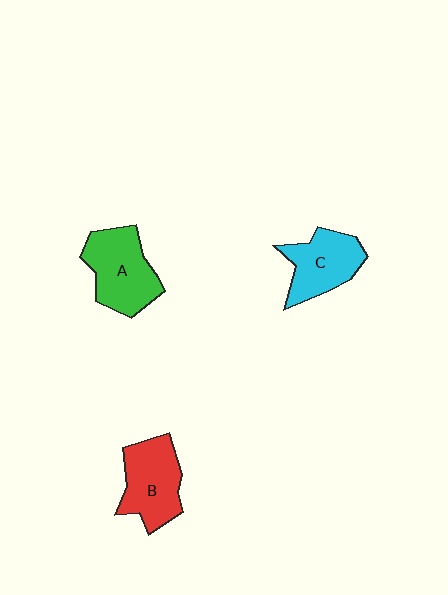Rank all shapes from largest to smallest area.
From largest to smallest: A (green), B (red), C (cyan).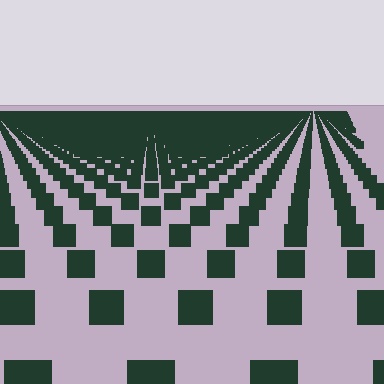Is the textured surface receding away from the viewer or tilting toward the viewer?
The surface is receding away from the viewer. Texture elements get smaller and denser toward the top.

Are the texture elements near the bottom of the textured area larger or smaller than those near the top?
Larger. Near the bottom, elements are closer to the viewer and appear at a bigger on-screen size.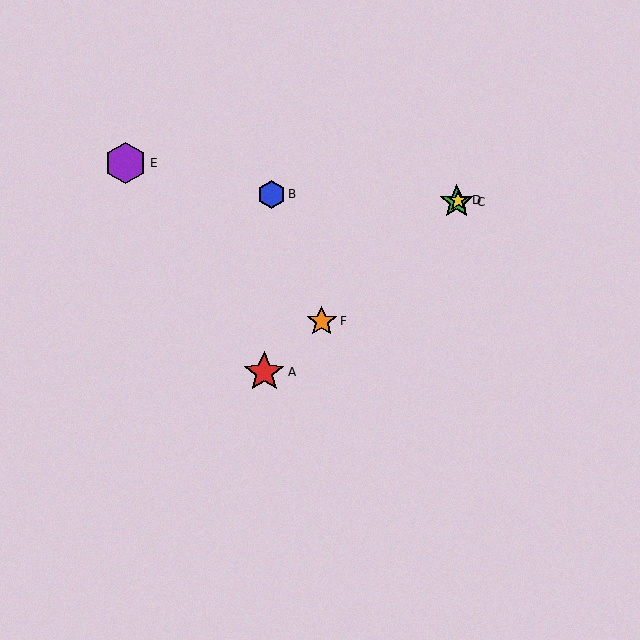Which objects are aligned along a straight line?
Objects A, C, D, F are aligned along a straight line.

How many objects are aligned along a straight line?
4 objects (A, C, D, F) are aligned along a straight line.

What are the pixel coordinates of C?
Object C is at (457, 202).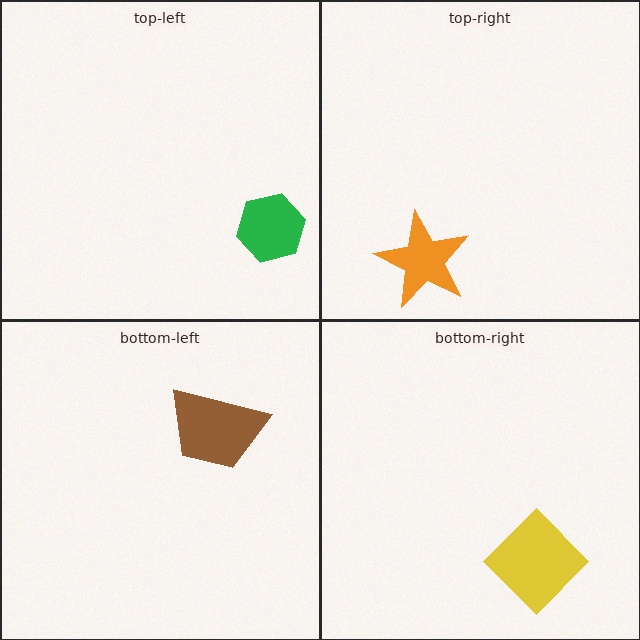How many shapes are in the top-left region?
1.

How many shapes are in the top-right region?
1.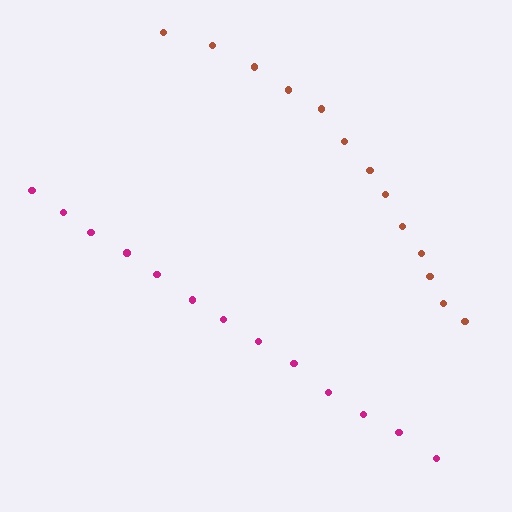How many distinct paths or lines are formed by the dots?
There are 2 distinct paths.